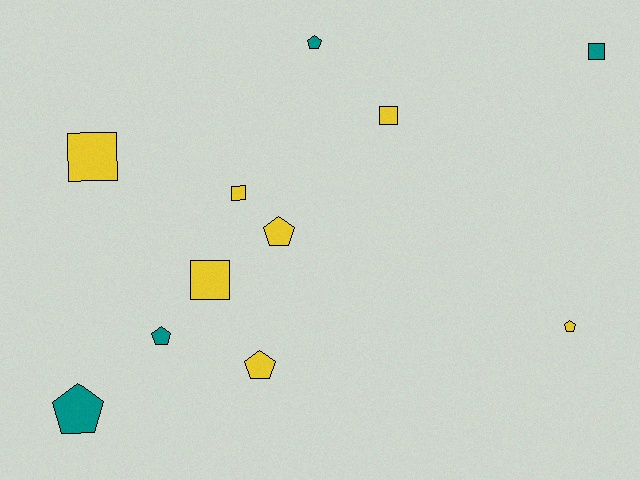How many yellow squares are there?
There are 4 yellow squares.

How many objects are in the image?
There are 11 objects.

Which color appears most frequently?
Yellow, with 7 objects.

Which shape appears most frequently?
Pentagon, with 6 objects.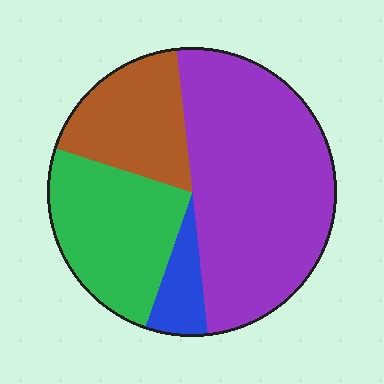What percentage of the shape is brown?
Brown covers 18% of the shape.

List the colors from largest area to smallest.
From largest to smallest: purple, green, brown, blue.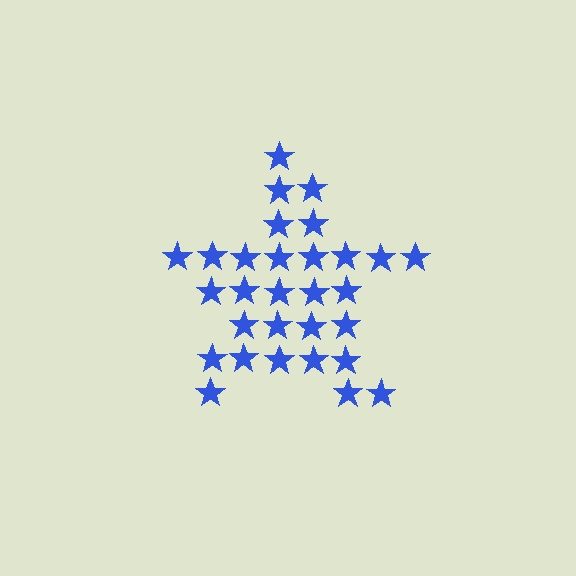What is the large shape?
The large shape is a star.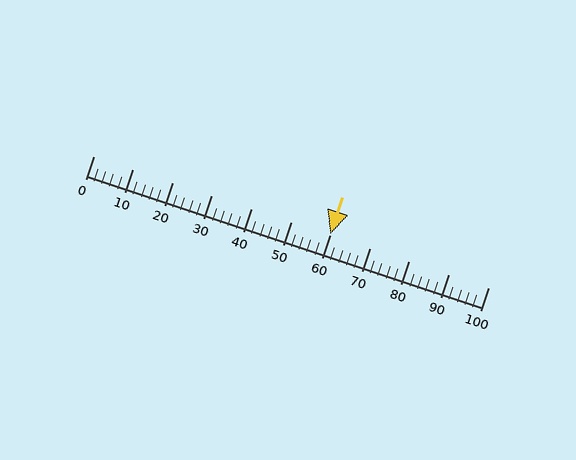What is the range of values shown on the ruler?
The ruler shows values from 0 to 100.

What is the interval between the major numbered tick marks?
The major tick marks are spaced 10 units apart.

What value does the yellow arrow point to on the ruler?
The yellow arrow points to approximately 60.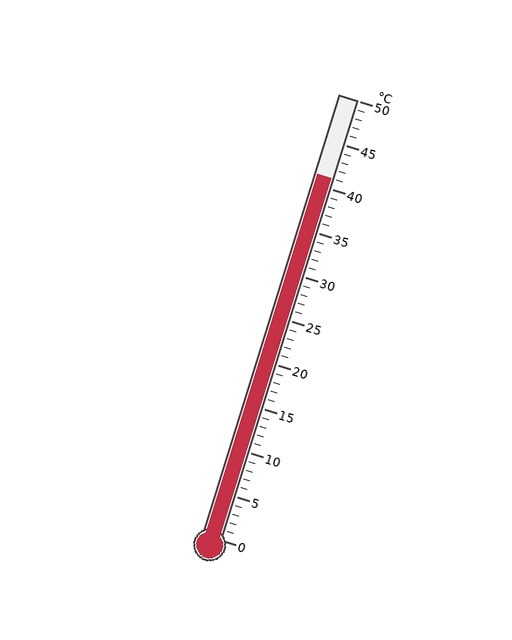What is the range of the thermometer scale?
The thermometer scale ranges from 0°C to 50°C.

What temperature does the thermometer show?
The thermometer shows approximately 41°C.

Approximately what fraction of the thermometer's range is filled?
The thermometer is filled to approximately 80% of its range.